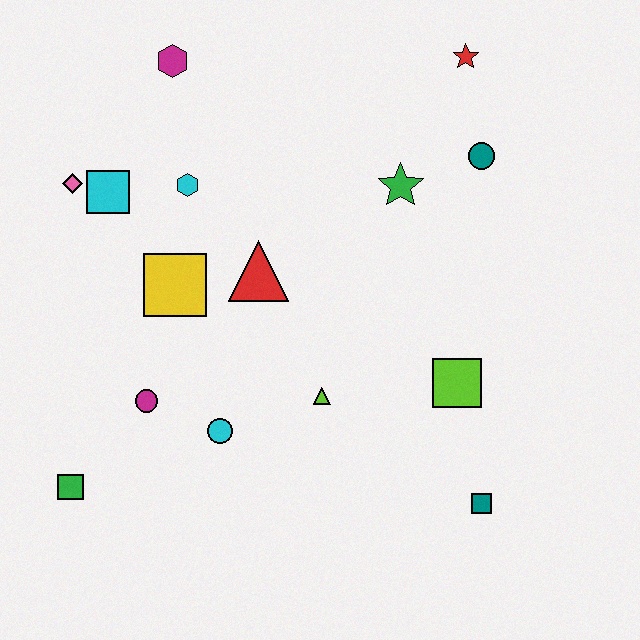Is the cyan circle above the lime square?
No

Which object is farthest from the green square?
The red star is farthest from the green square.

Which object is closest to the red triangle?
The yellow square is closest to the red triangle.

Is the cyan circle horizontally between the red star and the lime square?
No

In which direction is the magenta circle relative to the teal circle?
The magenta circle is to the left of the teal circle.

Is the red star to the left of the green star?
No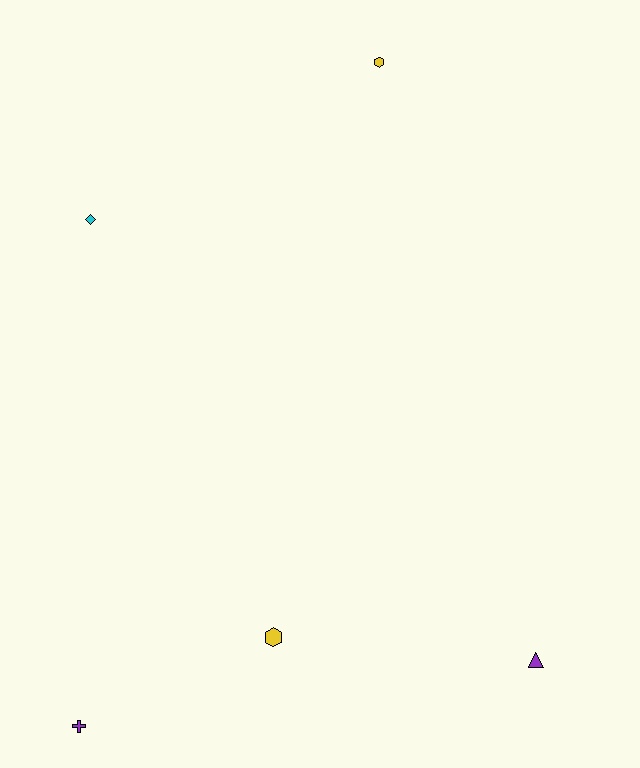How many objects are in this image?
There are 5 objects.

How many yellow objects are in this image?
There are 2 yellow objects.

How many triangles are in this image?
There is 1 triangle.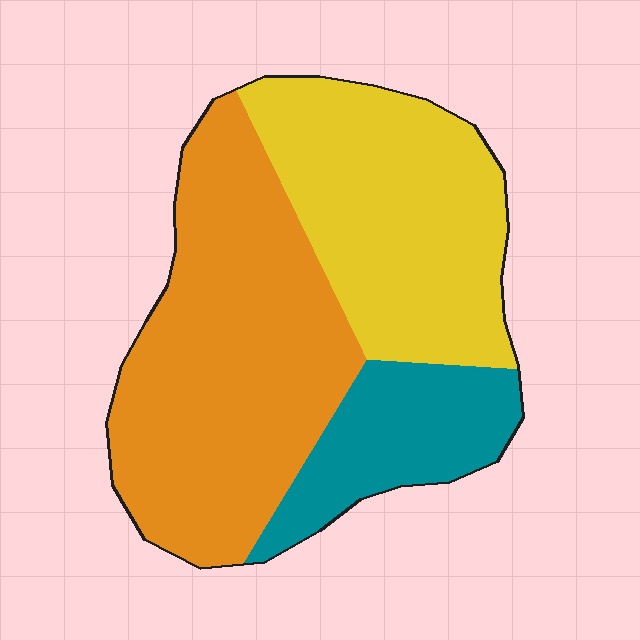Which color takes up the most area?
Orange, at roughly 45%.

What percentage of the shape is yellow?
Yellow covers 36% of the shape.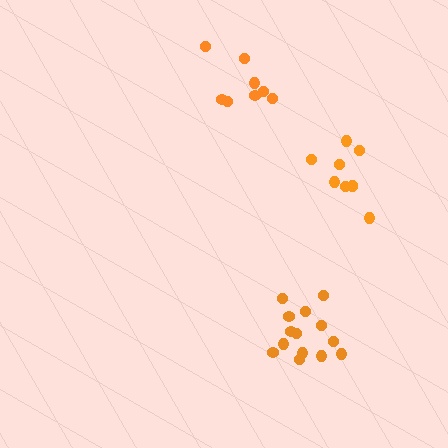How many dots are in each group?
Group 1: 8 dots, Group 2: 9 dots, Group 3: 14 dots (31 total).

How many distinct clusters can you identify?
There are 3 distinct clusters.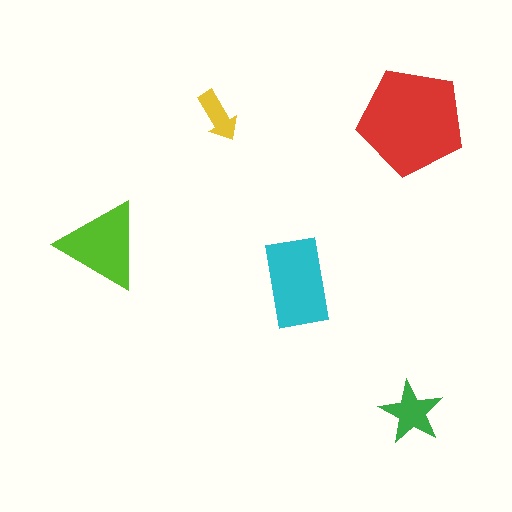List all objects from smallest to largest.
The yellow arrow, the green star, the lime triangle, the cyan rectangle, the red pentagon.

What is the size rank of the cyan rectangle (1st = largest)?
2nd.